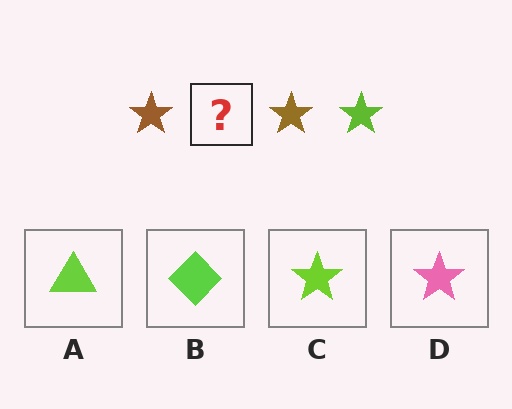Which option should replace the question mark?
Option C.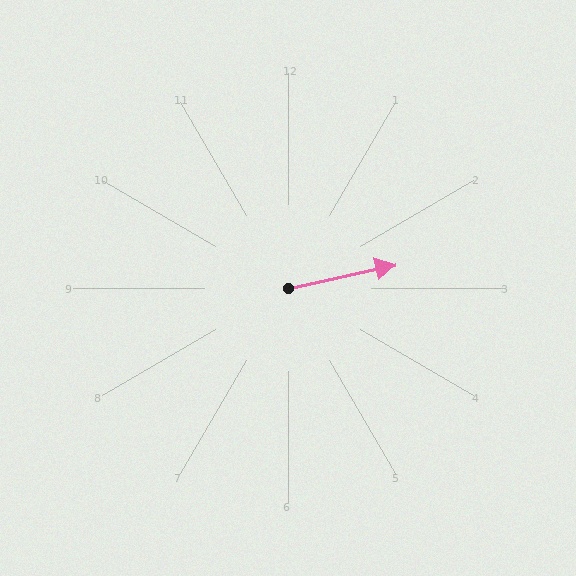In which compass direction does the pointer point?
East.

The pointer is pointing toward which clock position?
Roughly 3 o'clock.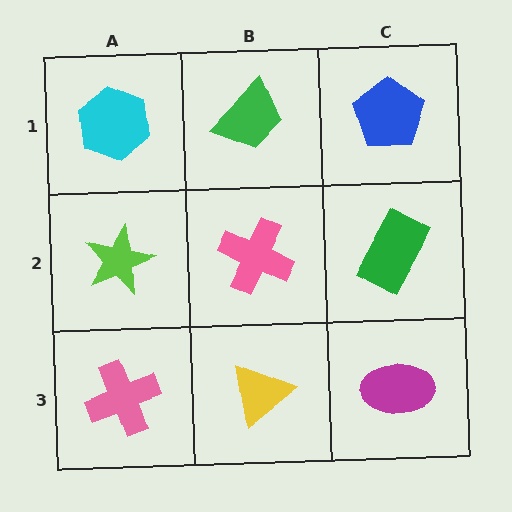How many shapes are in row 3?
3 shapes.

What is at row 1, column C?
A blue pentagon.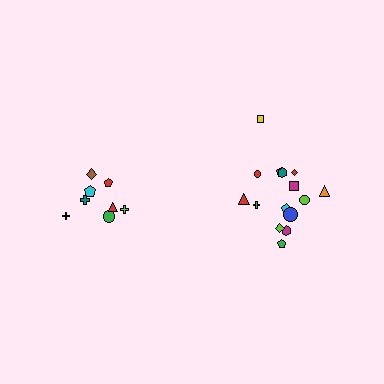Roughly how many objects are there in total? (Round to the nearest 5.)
Roughly 25 objects in total.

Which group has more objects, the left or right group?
The right group.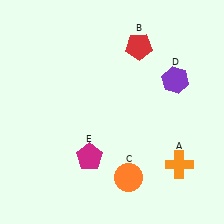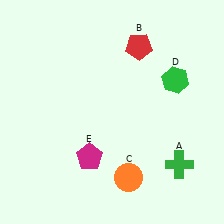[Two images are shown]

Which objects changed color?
A changed from orange to green. D changed from purple to green.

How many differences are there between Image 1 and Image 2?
There are 2 differences between the two images.